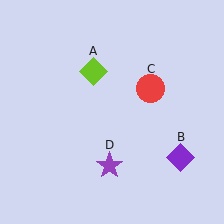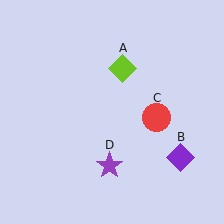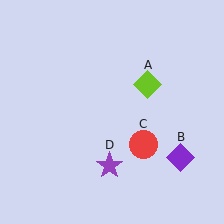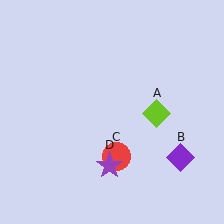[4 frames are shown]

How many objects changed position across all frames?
2 objects changed position: lime diamond (object A), red circle (object C).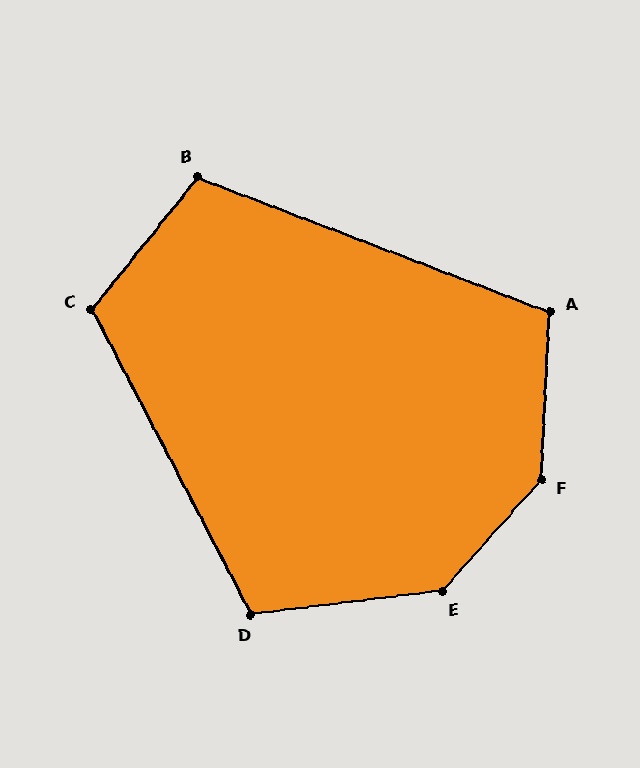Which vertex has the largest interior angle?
F, at approximately 142 degrees.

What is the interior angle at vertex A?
Approximately 108 degrees (obtuse).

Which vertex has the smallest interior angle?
B, at approximately 108 degrees.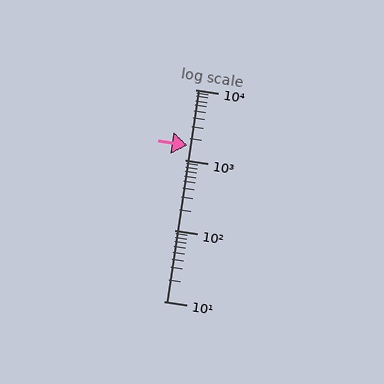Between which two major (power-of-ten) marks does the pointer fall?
The pointer is between 1000 and 10000.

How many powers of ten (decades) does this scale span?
The scale spans 3 decades, from 10 to 10000.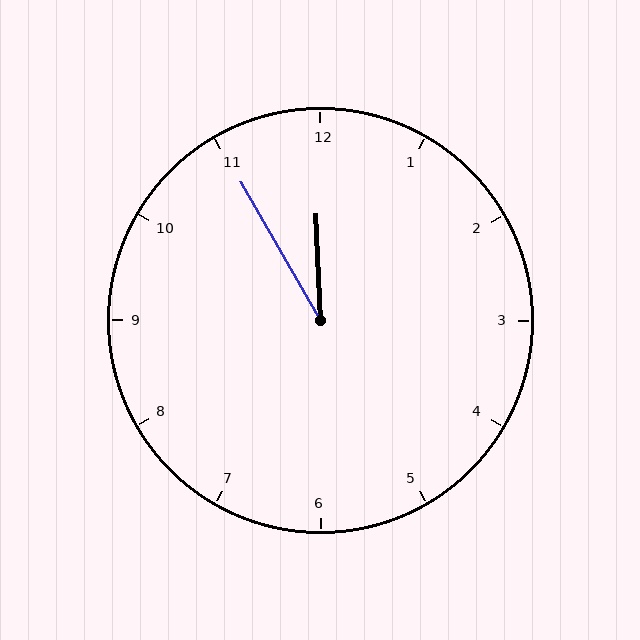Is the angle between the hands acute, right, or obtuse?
It is acute.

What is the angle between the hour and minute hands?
Approximately 28 degrees.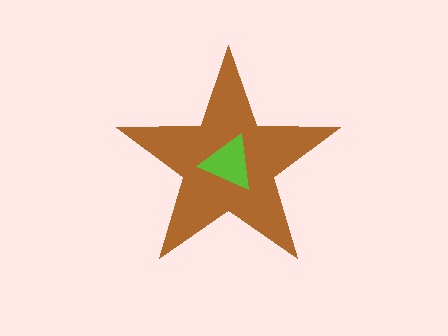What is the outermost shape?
The brown star.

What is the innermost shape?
The lime triangle.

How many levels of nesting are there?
2.